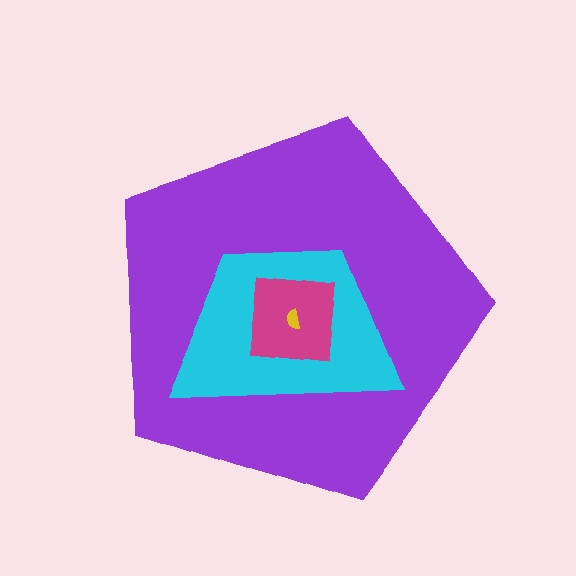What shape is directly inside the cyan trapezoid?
The magenta square.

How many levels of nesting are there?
4.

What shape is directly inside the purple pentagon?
The cyan trapezoid.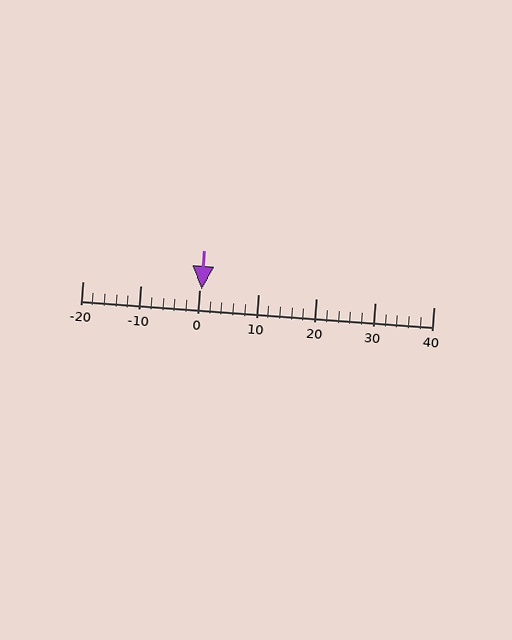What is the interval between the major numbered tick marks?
The major tick marks are spaced 10 units apart.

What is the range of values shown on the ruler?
The ruler shows values from -20 to 40.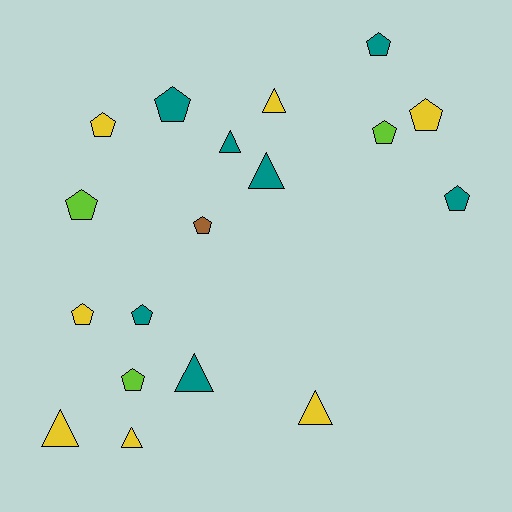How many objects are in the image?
There are 18 objects.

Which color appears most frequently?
Teal, with 7 objects.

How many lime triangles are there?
There are no lime triangles.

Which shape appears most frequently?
Pentagon, with 11 objects.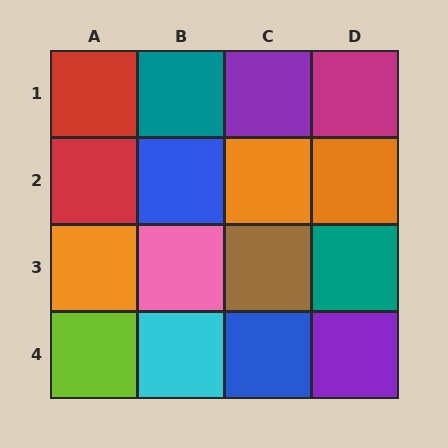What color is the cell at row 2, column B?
Blue.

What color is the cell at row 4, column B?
Cyan.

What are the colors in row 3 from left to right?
Orange, pink, brown, teal.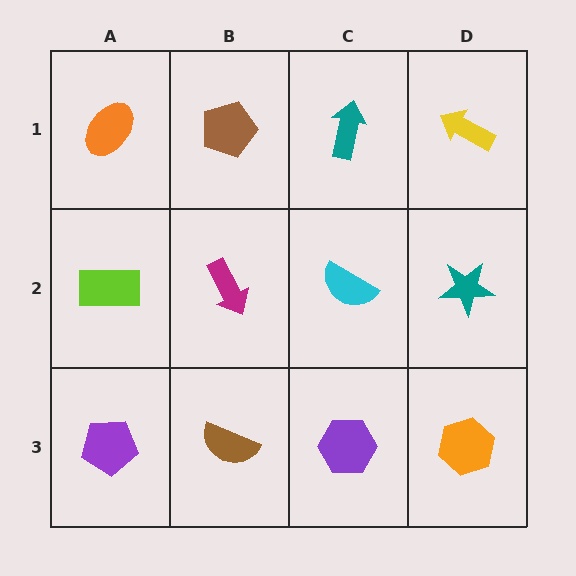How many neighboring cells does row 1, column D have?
2.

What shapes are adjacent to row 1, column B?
A magenta arrow (row 2, column B), an orange ellipse (row 1, column A), a teal arrow (row 1, column C).